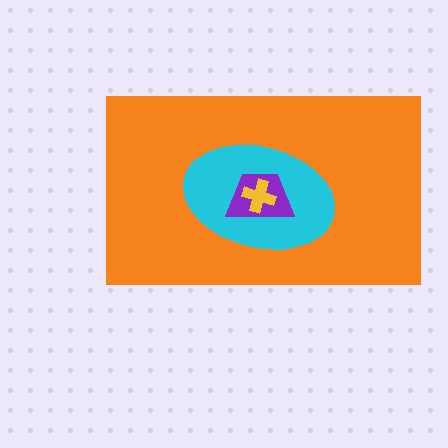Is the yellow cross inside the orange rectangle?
Yes.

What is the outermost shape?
The orange rectangle.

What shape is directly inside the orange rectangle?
The cyan ellipse.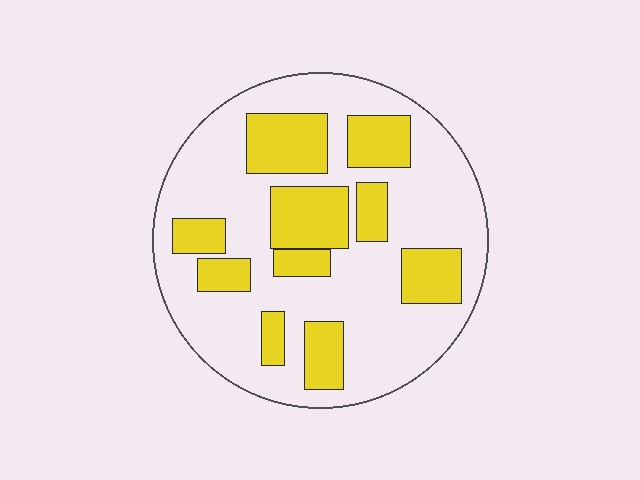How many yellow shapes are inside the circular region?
10.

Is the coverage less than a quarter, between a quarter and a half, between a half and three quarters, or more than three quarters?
Between a quarter and a half.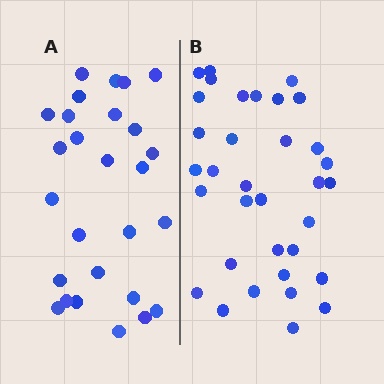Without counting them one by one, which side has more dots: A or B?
Region B (the right region) has more dots.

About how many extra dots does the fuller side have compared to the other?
Region B has roughly 8 or so more dots than region A.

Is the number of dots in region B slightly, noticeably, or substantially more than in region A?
Region B has noticeably more, but not dramatically so. The ratio is roughly 1.3 to 1.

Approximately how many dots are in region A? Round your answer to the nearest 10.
About 30 dots. (The exact count is 27, which rounds to 30.)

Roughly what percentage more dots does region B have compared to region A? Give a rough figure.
About 25% more.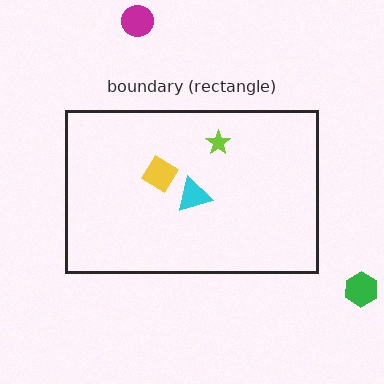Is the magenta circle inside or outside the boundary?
Outside.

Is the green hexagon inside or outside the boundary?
Outside.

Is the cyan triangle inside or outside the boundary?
Inside.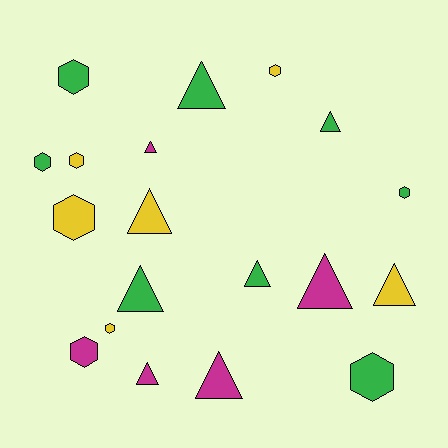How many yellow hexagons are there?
There are 4 yellow hexagons.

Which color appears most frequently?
Green, with 8 objects.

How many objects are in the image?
There are 19 objects.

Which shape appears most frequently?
Triangle, with 10 objects.